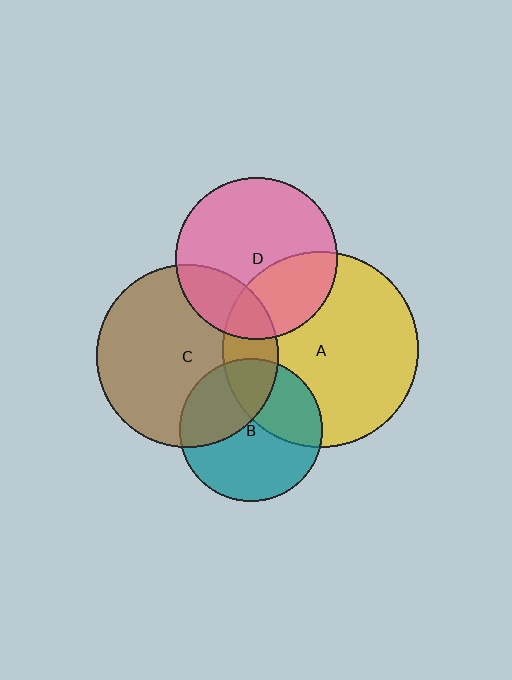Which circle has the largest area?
Circle A (yellow).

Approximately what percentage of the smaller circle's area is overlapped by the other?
Approximately 30%.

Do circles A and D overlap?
Yes.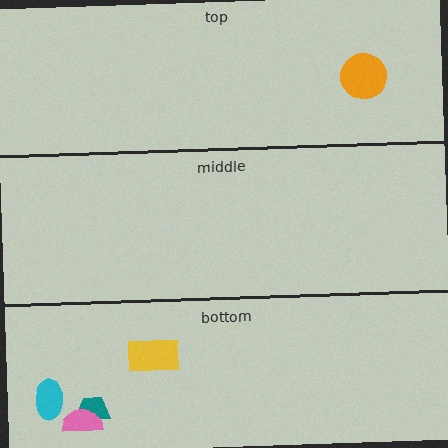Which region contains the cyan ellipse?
The bottom region.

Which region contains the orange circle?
The top region.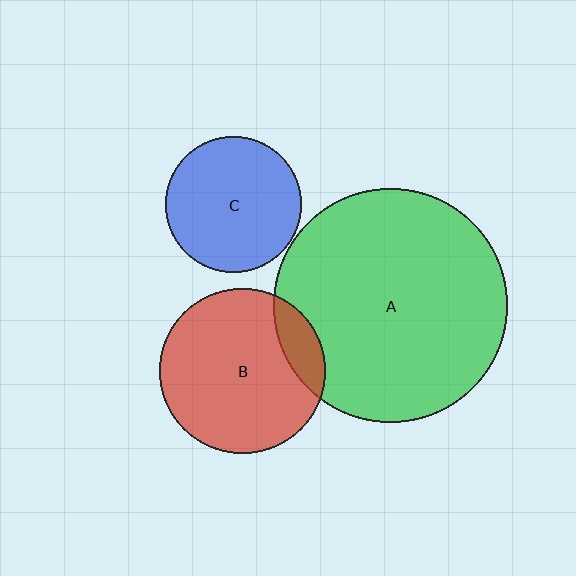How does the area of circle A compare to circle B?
Approximately 2.0 times.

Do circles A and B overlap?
Yes.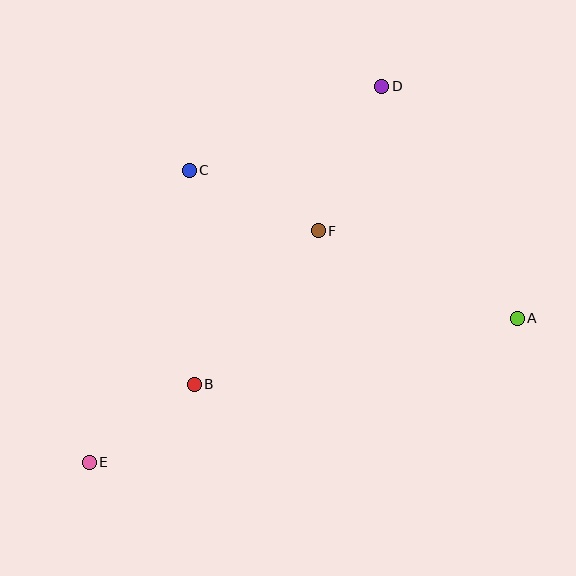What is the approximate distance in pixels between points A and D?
The distance between A and D is approximately 269 pixels.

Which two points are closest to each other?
Points B and E are closest to each other.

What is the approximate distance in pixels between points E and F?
The distance between E and F is approximately 326 pixels.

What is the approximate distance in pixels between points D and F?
The distance between D and F is approximately 158 pixels.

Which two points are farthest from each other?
Points D and E are farthest from each other.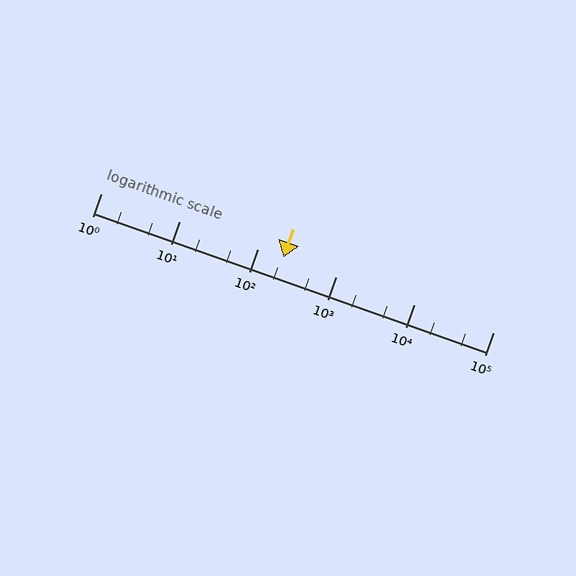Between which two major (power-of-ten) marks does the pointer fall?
The pointer is between 100 and 1000.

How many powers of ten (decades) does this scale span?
The scale spans 5 decades, from 1 to 100000.